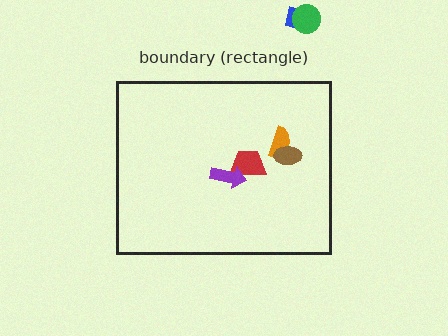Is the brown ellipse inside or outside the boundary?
Inside.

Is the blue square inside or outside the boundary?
Outside.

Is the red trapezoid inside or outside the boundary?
Inside.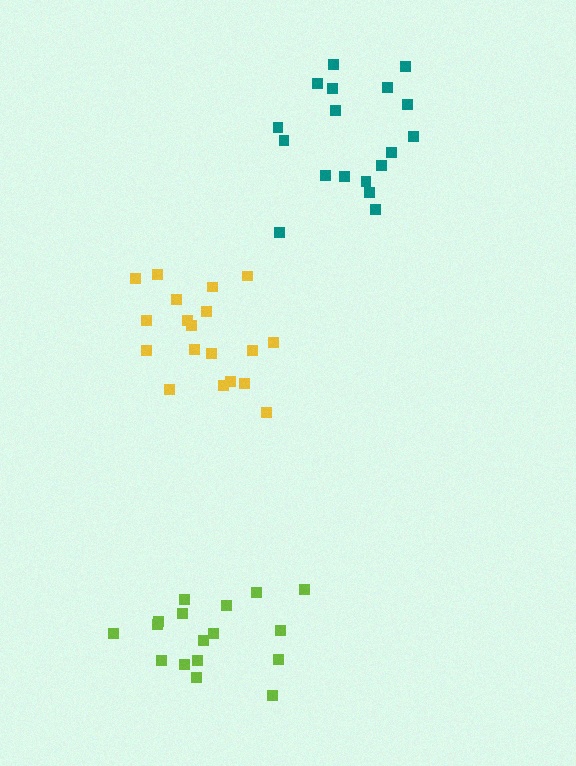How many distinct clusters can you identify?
There are 3 distinct clusters.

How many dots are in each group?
Group 1: 19 dots, Group 2: 18 dots, Group 3: 17 dots (54 total).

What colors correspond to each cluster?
The clusters are colored: yellow, teal, lime.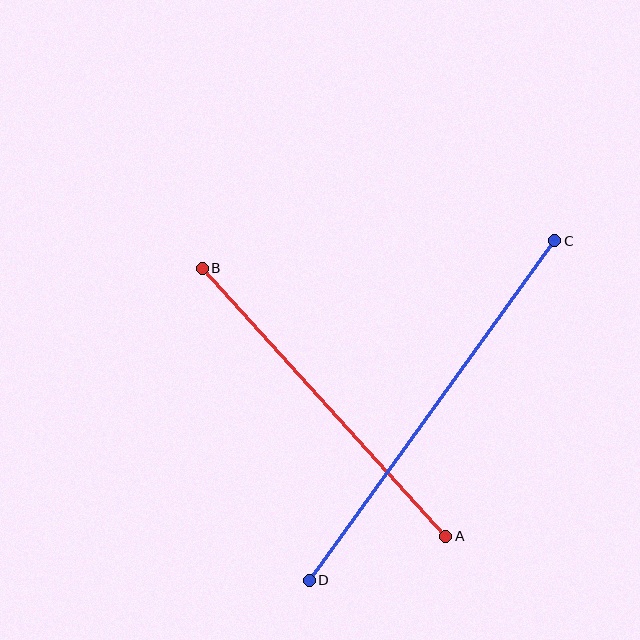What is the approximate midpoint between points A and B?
The midpoint is at approximately (324, 402) pixels.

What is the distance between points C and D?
The distance is approximately 419 pixels.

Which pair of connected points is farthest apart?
Points C and D are farthest apart.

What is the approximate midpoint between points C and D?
The midpoint is at approximately (432, 410) pixels.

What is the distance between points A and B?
The distance is approximately 362 pixels.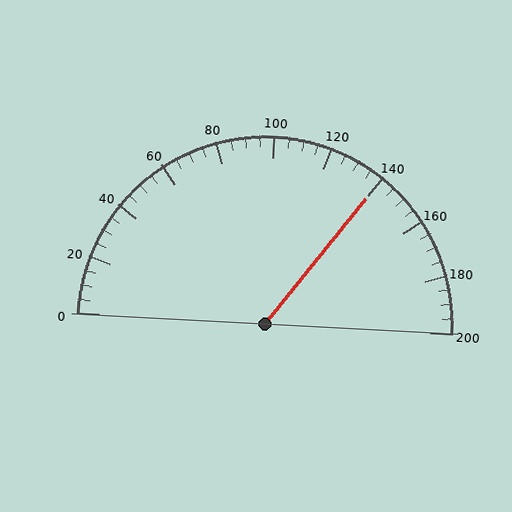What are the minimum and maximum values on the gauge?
The gauge ranges from 0 to 200.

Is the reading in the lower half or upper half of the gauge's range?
The reading is in the upper half of the range (0 to 200).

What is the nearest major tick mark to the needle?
The nearest major tick mark is 140.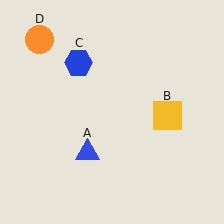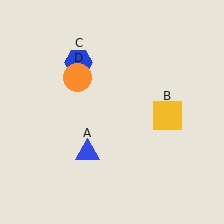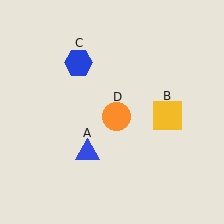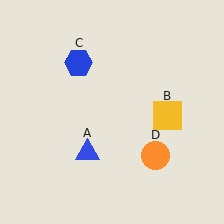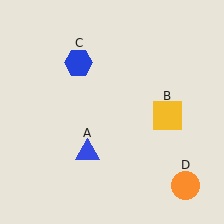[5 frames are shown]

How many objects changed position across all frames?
1 object changed position: orange circle (object D).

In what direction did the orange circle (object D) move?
The orange circle (object D) moved down and to the right.